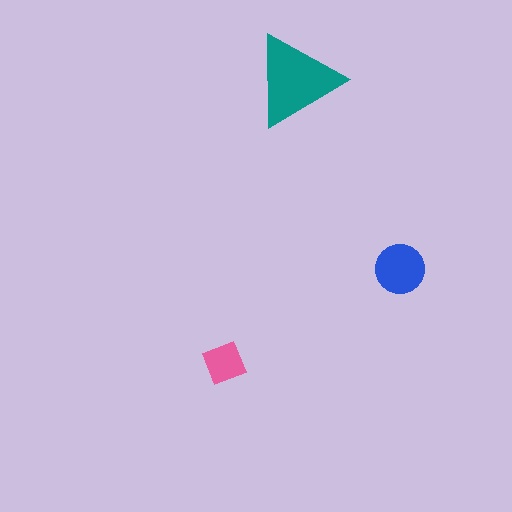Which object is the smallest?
The pink diamond.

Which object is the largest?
The teal triangle.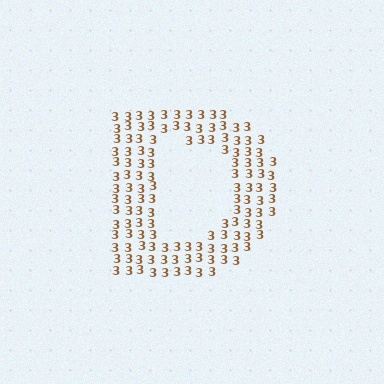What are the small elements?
The small elements are digit 3's.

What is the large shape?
The large shape is the letter D.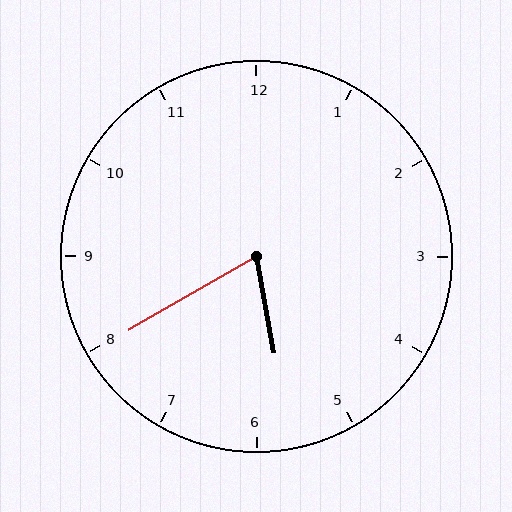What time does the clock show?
5:40.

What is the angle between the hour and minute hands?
Approximately 70 degrees.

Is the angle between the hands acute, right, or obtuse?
It is acute.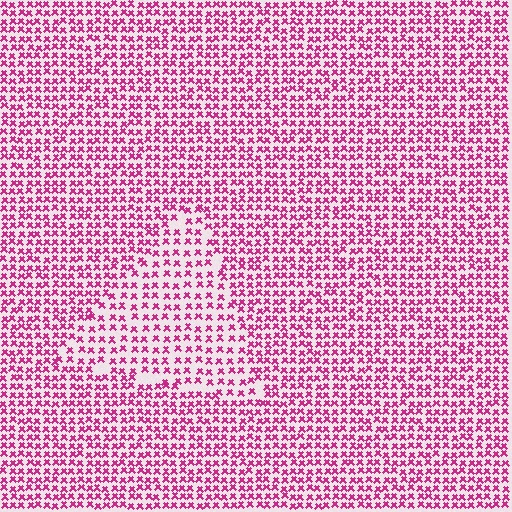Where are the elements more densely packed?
The elements are more densely packed outside the triangle boundary.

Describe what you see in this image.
The image contains small magenta elements arranged at two different densities. A triangle-shaped region is visible where the elements are less densely packed than the surrounding area.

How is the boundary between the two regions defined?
The boundary is defined by a change in element density (approximately 1.6x ratio). All elements are the same color, size, and shape.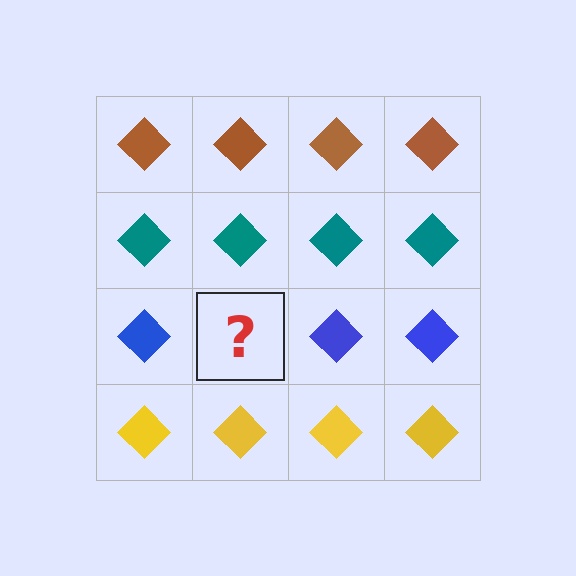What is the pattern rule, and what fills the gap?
The rule is that each row has a consistent color. The gap should be filled with a blue diamond.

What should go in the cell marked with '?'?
The missing cell should contain a blue diamond.